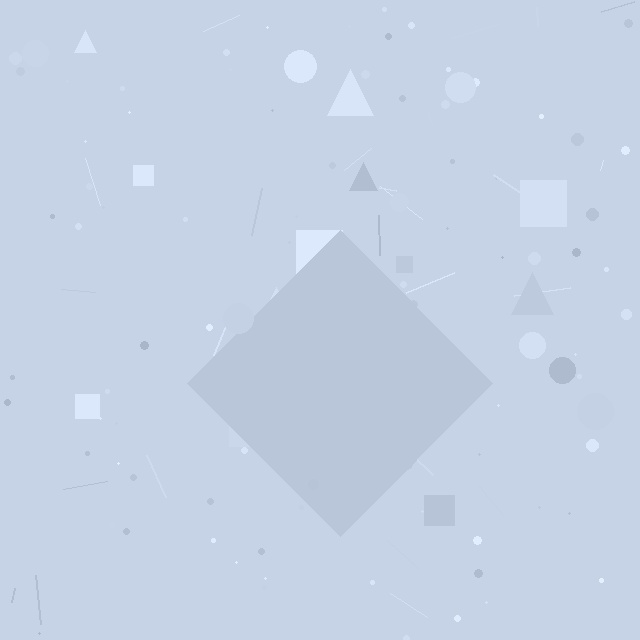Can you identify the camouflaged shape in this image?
The camouflaged shape is a diamond.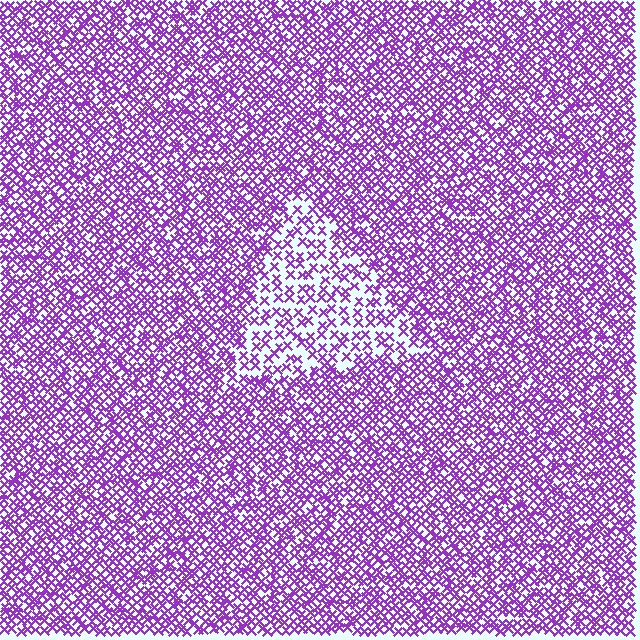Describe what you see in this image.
The image contains small purple elements arranged at two different densities. A triangle-shaped region is visible where the elements are less densely packed than the surrounding area.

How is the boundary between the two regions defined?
The boundary is defined by a change in element density (approximately 2.0x ratio). All elements are the same color, size, and shape.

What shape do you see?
I see a triangle.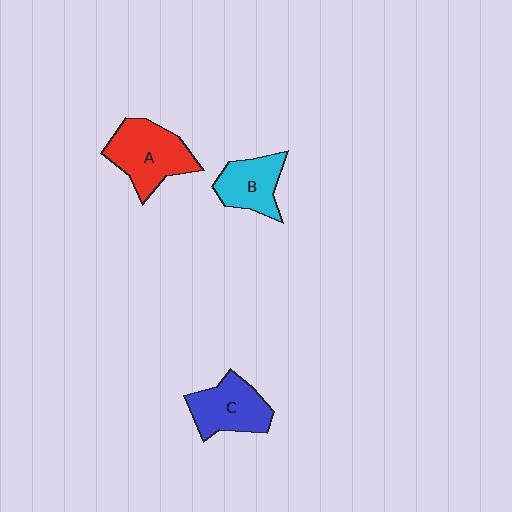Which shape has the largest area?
Shape A (red).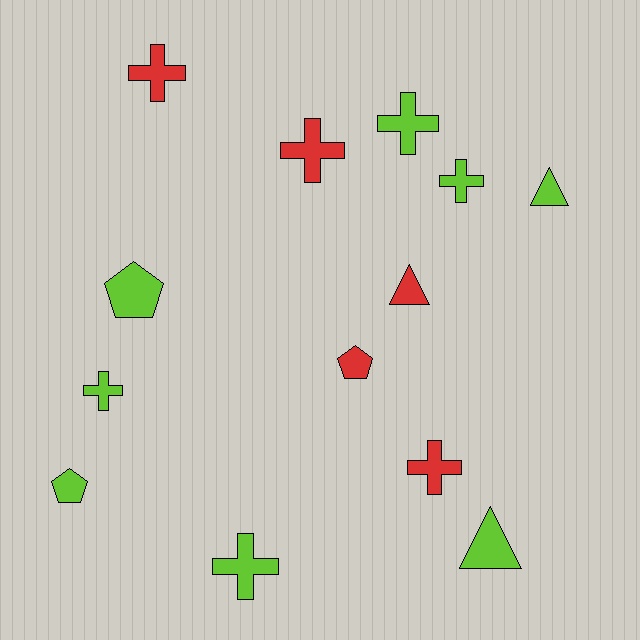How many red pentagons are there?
There is 1 red pentagon.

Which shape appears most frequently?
Cross, with 7 objects.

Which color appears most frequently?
Lime, with 8 objects.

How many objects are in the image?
There are 13 objects.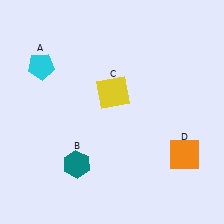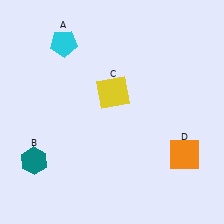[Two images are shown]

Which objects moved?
The objects that moved are: the cyan pentagon (A), the teal hexagon (B).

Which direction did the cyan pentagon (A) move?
The cyan pentagon (A) moved right.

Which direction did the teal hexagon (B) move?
The teal hexagon (B) moved left.